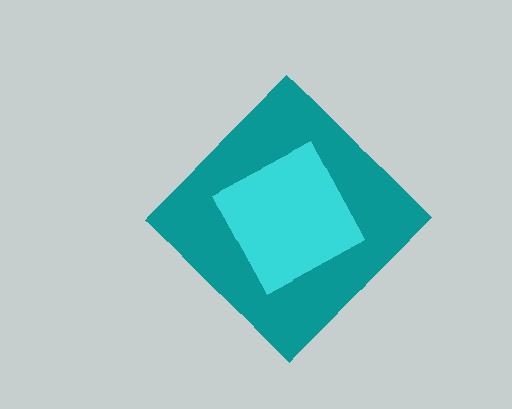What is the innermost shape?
The cyan square.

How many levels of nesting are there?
2.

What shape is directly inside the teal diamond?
The cyan square.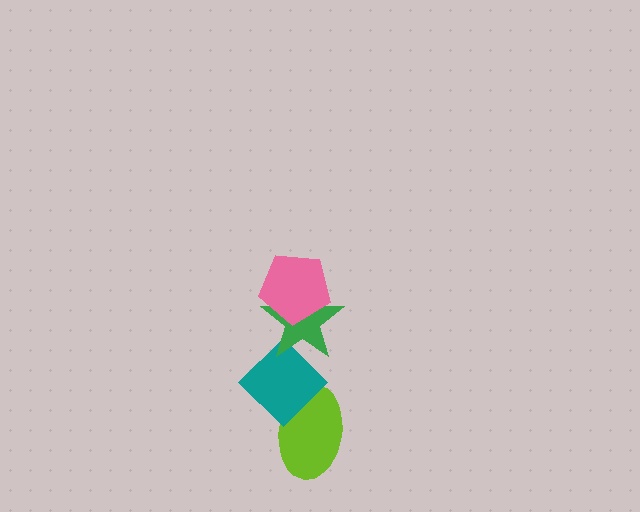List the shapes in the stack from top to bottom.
From top to bottom: the pink pentagon, the green star, the teal diamond, the lime ellipse.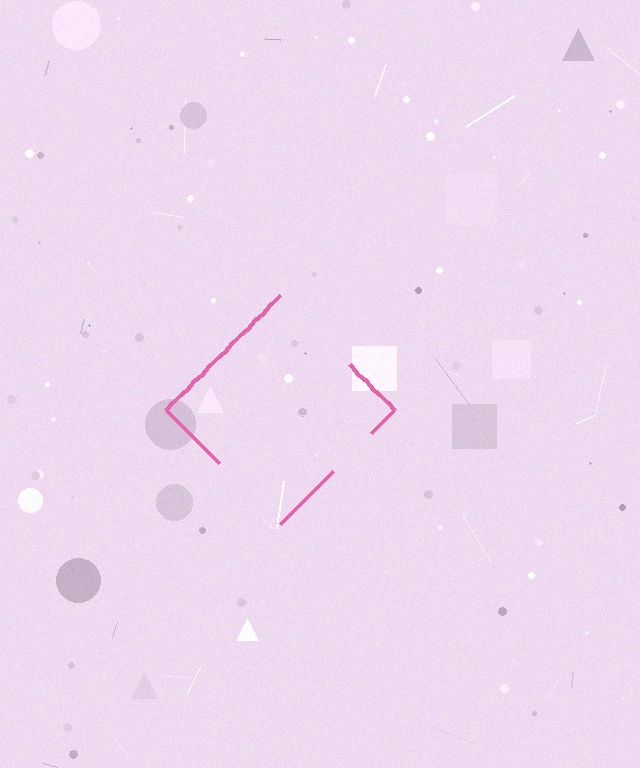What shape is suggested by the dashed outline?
The dashed outline suggests a diamond.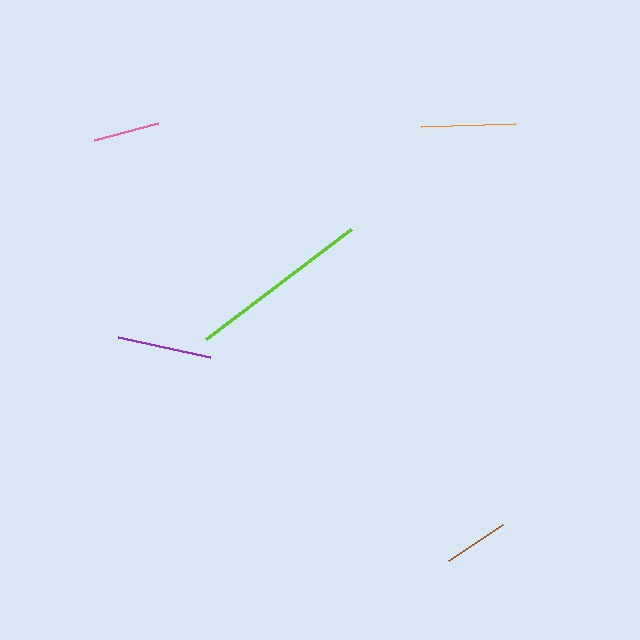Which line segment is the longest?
The lime line is the longest at approximately 182 pixels.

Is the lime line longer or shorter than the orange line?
The lime line is longer than the orange line.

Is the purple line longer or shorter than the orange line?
The purple line is longer than the orange line.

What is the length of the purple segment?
The purple segment is approximately 94 pixels long.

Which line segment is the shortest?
The brown line is the shortest at approximately 65 pixels.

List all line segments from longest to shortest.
From longest to shortest: lime, purple, orange, pink, brown.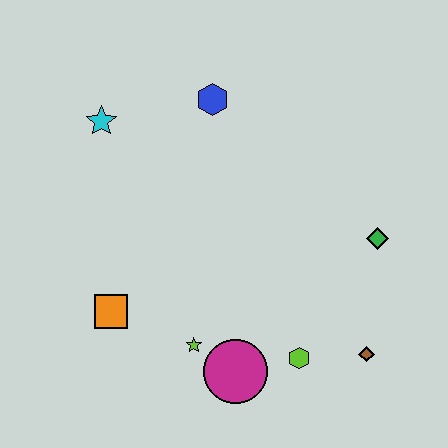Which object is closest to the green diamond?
The brown diamond is closest to the green diamond.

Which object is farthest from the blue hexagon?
The brown diamond is farthest from the blue hexagon.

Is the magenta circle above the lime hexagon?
No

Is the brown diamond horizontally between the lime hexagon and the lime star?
No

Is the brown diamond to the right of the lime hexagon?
Yes